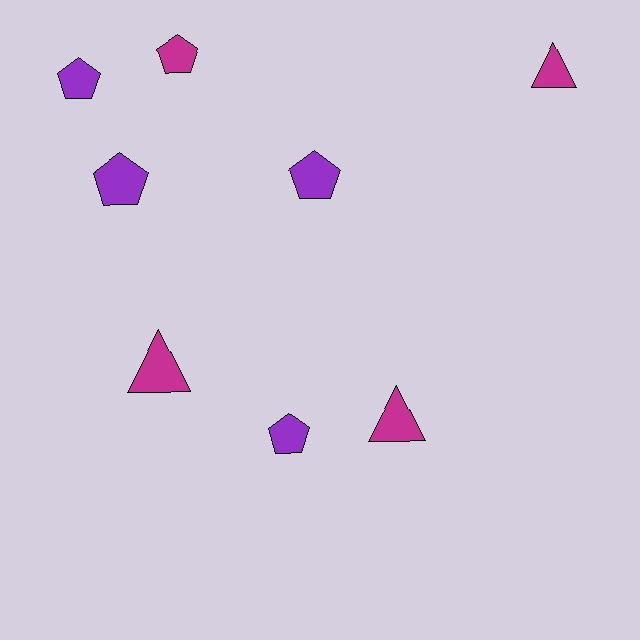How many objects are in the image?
There are 8 objects.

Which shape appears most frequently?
Pentagon, with 5 objects.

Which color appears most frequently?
Purple, with 4 objects.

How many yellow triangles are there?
There are no yellow triangles.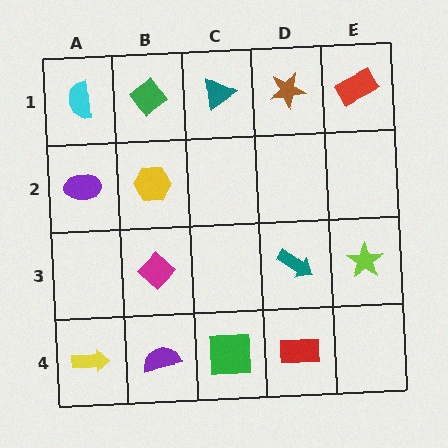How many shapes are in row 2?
2 shapes.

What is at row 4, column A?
A yellow arrow.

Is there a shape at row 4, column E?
No, that cell is empty.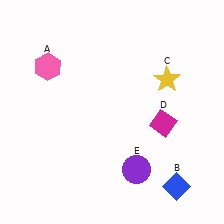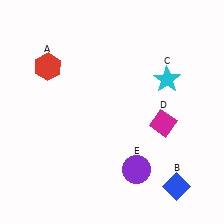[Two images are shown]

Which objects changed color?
A changed from pink to red. C changed from yellow to cyan.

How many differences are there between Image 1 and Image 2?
There are 2 differences between the two images.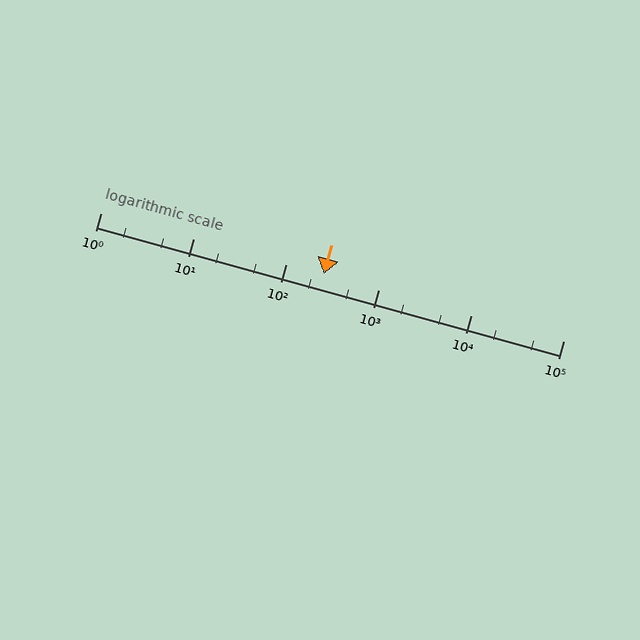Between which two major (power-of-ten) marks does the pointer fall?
The pointer is between 100 and 1000.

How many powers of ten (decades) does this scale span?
The scale spans 5 decades, from 1 to 100000.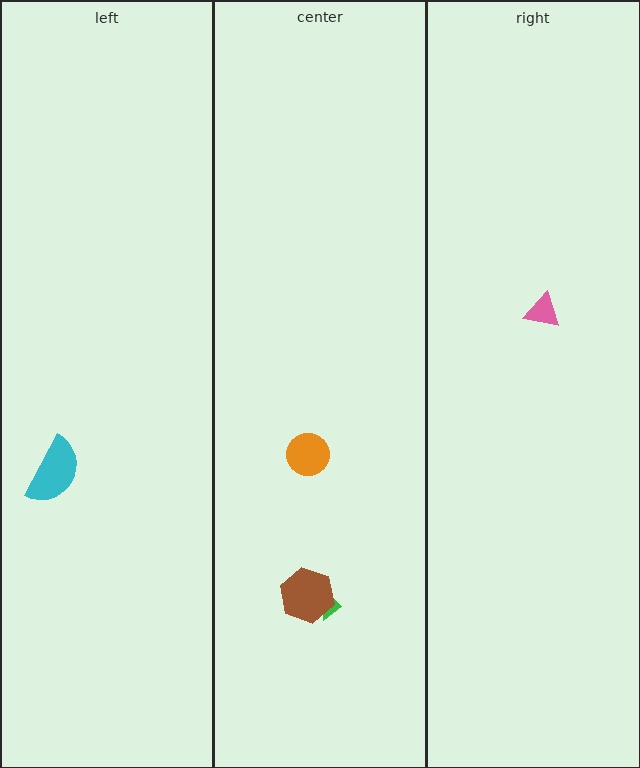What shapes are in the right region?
The pink triangle.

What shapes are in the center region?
The orange circle, the green arrow, the brown hexagon.